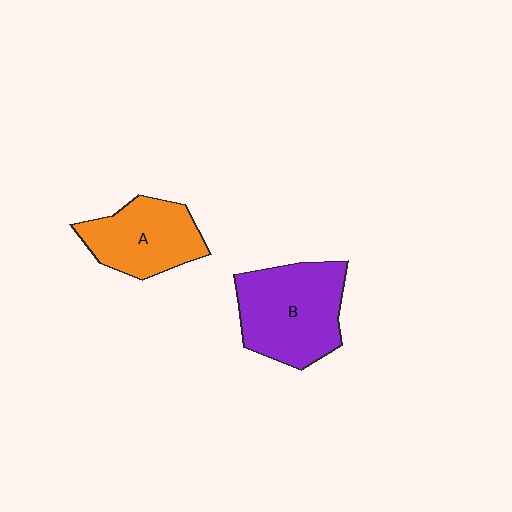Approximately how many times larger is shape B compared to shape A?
Approximately 1.3 times.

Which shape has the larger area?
Shape B (purple).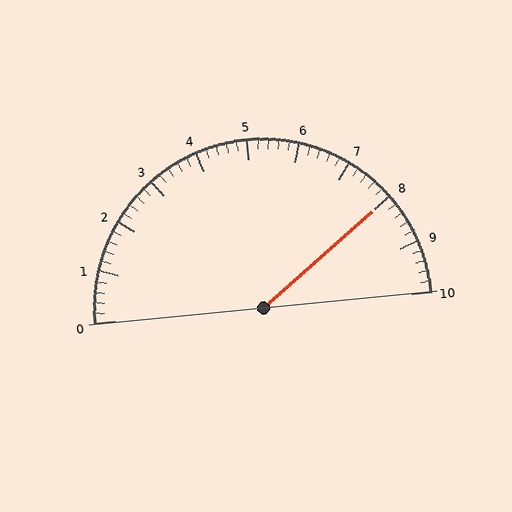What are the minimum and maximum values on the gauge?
The gauge ranges from 0 to 10.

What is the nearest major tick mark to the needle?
The nearest major tick mark is 8.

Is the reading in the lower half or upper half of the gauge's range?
The reading is in the upper half of the range (0 to 10).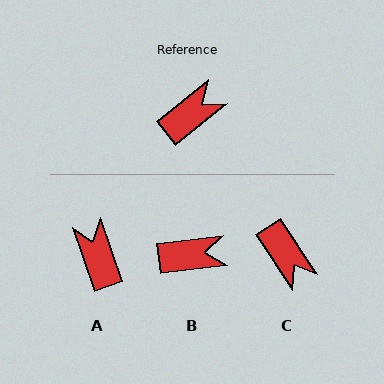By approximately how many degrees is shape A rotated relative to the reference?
Approximately 70 degrees counter-clockwise.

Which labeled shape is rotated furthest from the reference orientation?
C, about 95 degrees away.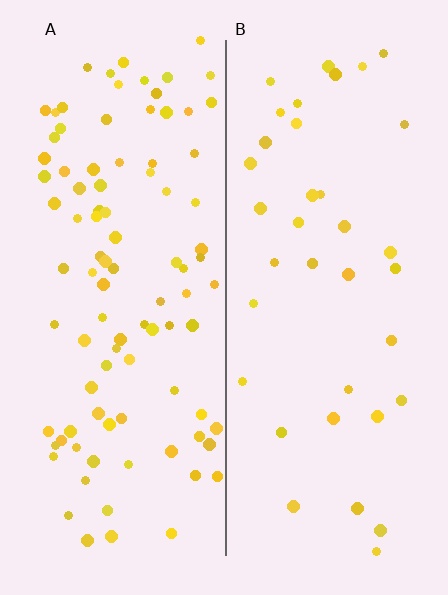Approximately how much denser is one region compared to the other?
Approximately 2.6× — region A over region B.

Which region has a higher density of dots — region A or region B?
A (the left).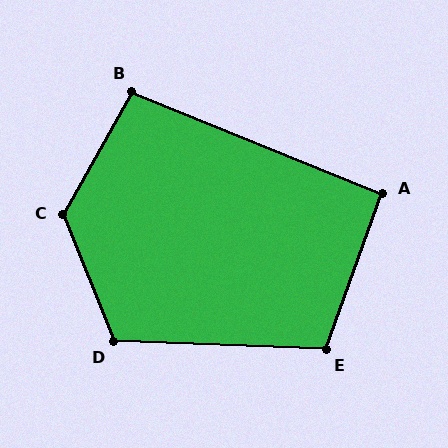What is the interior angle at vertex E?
Approximately 108 degrees (obtuse).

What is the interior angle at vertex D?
Approximately 114 degrees (obtuse).